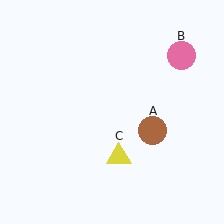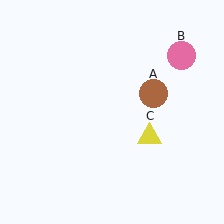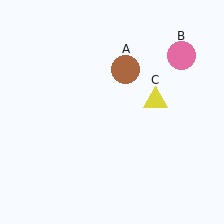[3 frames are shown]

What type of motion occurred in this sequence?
The brown circle (object A), yellow triangle (object C) rotated counterclockwise around the center of the scene.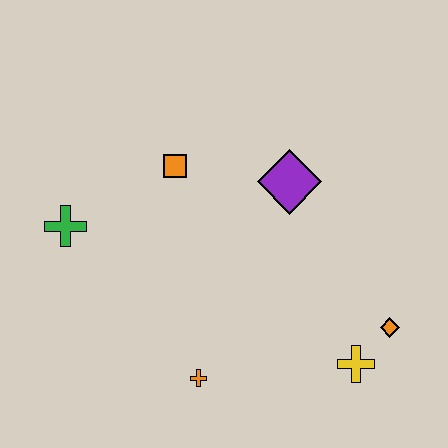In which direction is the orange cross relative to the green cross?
The orange cross is below the green cross.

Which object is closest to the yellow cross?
The orange diamond is closest to the yellow cross.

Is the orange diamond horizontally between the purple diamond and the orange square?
No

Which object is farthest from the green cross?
The orange diamond is farthest from the green cross.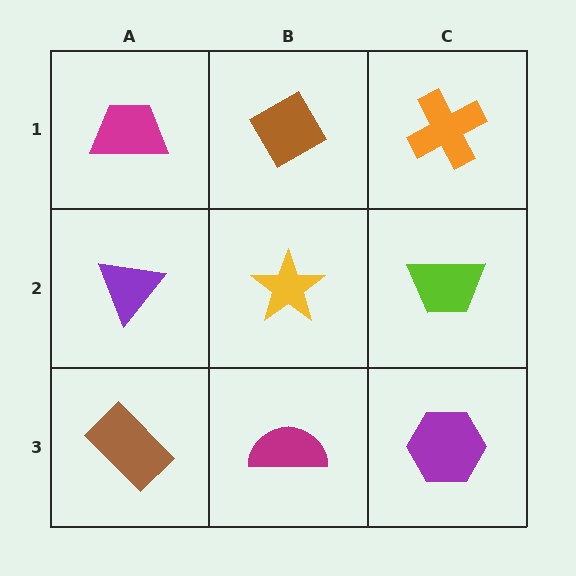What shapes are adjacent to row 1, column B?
A yellow star (row 2, column B), a magenta trapezoid (row 1, column A), an orange cross (row 1, column C).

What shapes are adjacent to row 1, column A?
A purple triangle (row 2, column A), a brown diamond (row 1, column B).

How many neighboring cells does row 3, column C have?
2.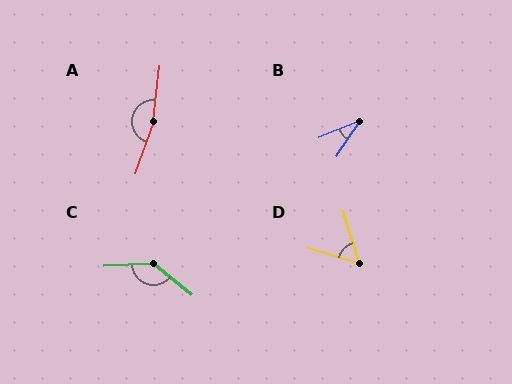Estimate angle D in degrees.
Approximately 56 degrees.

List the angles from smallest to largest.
B (34°), D (56°), C (138°), A (168°).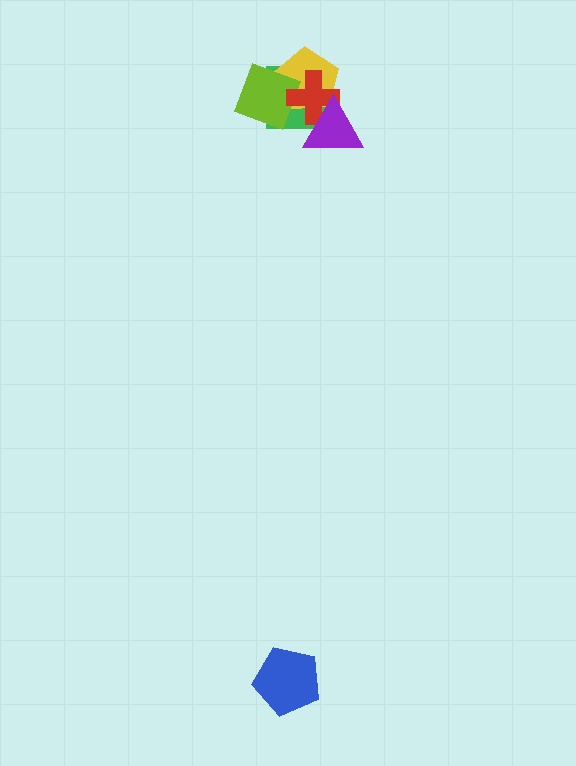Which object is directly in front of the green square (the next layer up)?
The yellow pentagon is directly in front of the green square.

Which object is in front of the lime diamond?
The red cross is in front of the lime diamond.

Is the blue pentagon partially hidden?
No, no other shape covers it.